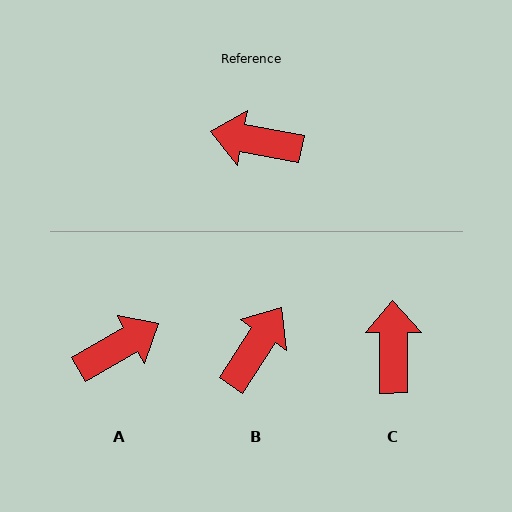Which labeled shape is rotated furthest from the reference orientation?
A, about 140 degrees away.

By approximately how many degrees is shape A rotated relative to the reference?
Approximately 140 degrees clockwise.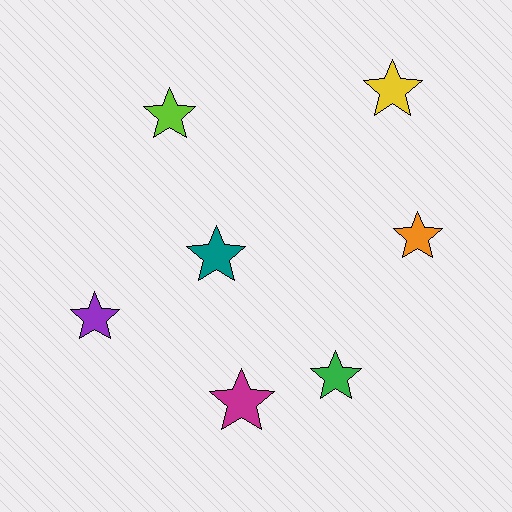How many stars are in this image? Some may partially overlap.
There are 7 stars.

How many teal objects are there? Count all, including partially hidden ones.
There is 1 teal object.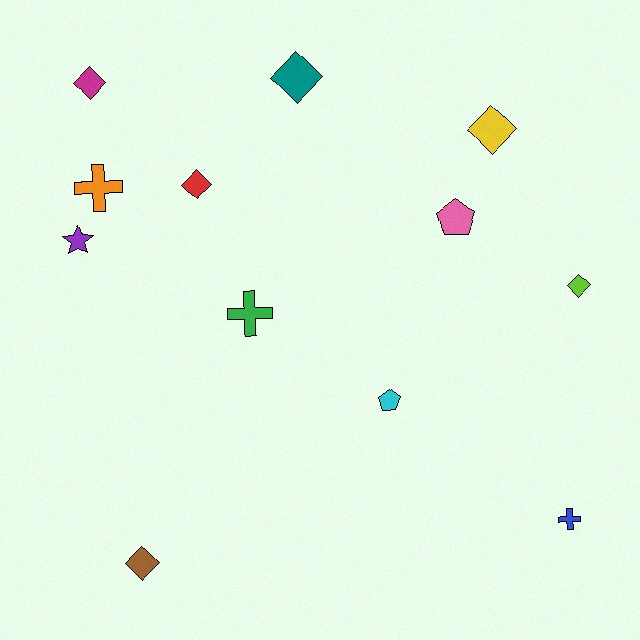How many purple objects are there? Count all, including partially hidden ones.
There is 1 purple object.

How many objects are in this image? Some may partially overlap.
There are 12 objects.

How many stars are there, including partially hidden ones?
There is 1 star.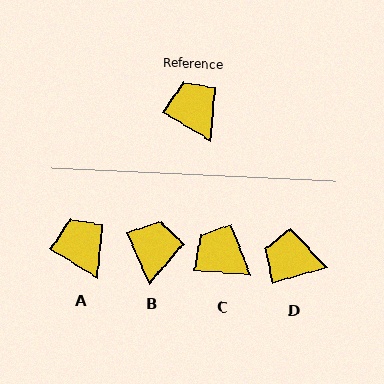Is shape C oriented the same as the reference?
No, it is off by about 26 degrees.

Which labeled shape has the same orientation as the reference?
A.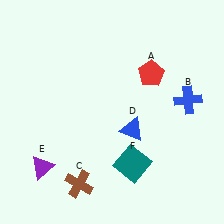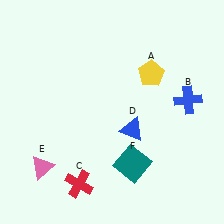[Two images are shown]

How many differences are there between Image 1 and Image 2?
There are 3 differences between the two images.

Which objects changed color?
A changed from red to yellow. C changed from brown to red. E changed from purple to pink.